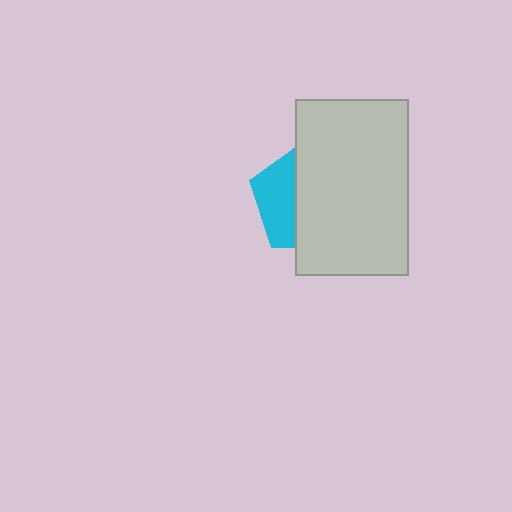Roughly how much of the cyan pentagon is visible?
A small part of it is visible (roughly 37%).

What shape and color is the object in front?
The object in front is a light gray rectangle.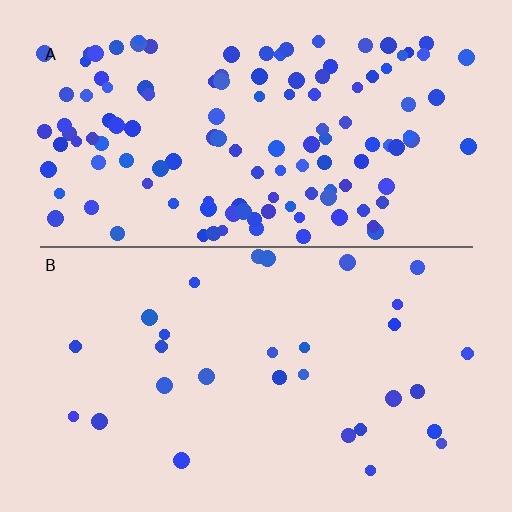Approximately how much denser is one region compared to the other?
Approximately 4.2× — region A over region B.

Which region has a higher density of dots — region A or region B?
A (the top).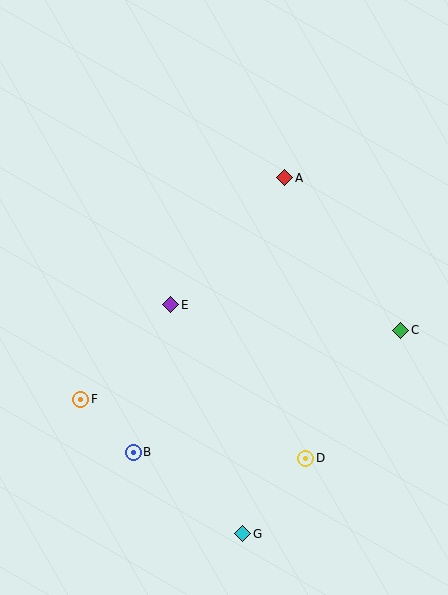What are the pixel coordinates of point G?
Point G is at (243, 534).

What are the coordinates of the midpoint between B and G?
The midpoint between B and G is at (188, 493).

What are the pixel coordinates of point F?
Point F is at (81, 399).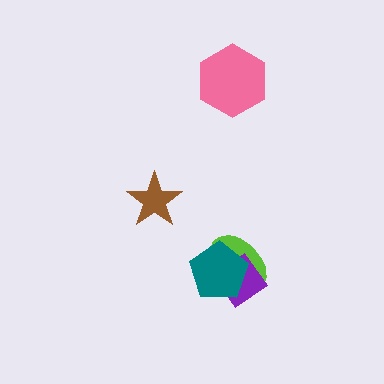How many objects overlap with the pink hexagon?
0 objects overlap with the pink hexagon.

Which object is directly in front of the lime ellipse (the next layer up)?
The purple diamond is directly in front of the lime ellipse.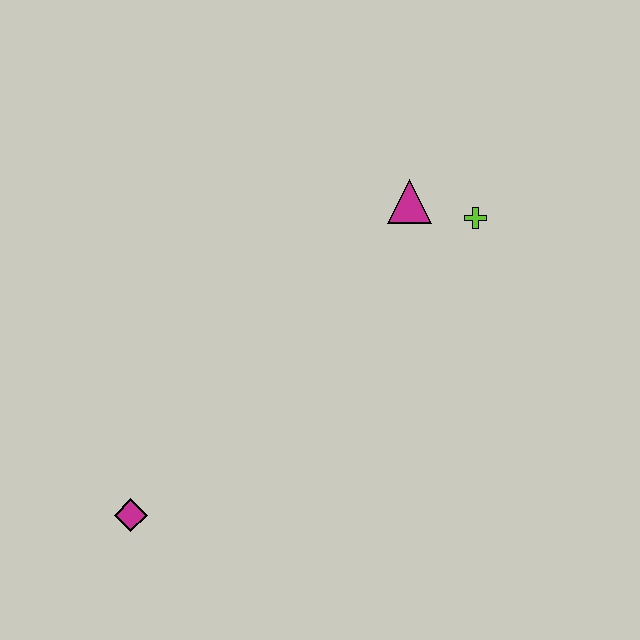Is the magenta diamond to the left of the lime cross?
Yes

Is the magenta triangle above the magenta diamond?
Yes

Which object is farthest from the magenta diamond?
The lime cross is farthest from the magenta diamond.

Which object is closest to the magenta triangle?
The lime cross is closest to the magenta triangle.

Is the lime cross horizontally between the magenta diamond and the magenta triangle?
No